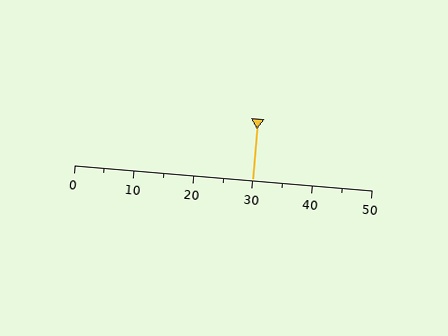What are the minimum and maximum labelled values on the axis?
The axis runs from 0 to 50.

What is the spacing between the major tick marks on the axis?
The major ticks are spaced 10 apart.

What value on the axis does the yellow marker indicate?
The marker indicates approximately 30.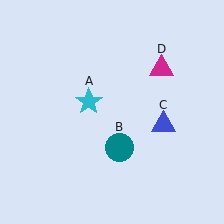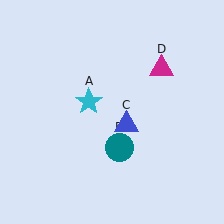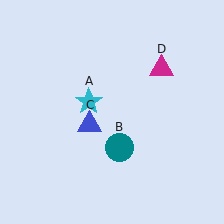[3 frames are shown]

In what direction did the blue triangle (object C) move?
The blue triangle (object C) moved left.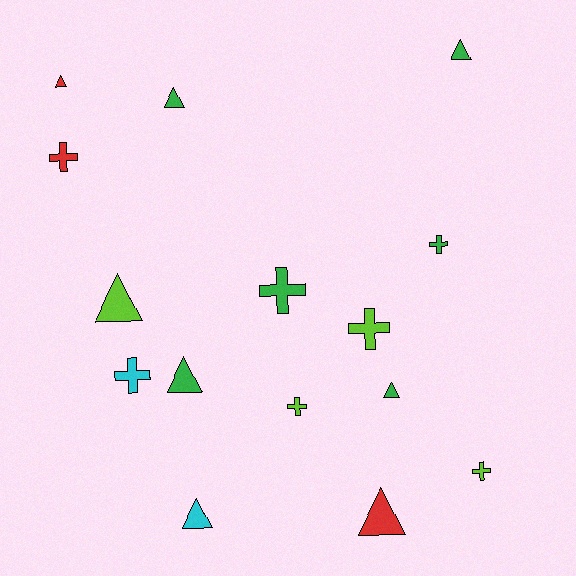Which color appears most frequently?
Green, with 6 objects.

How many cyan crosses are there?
There is 1 cyan cross.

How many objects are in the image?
There are 15 objects.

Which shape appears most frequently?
Triangle, with 8 objects.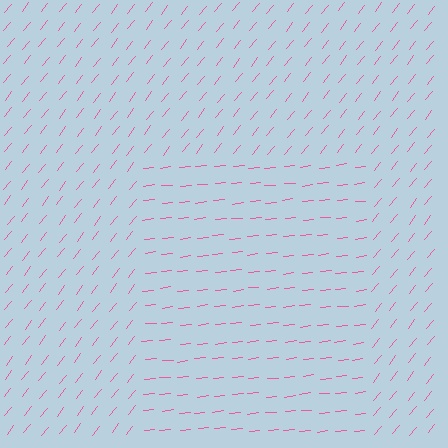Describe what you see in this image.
The image is filled with small pink line segments. A rectangle region in the image has lines oriented differently from the surrounding lines, creating a visible texture boundary.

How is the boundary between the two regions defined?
The boundary is defined purely by a change in line orientation (approximately 45 degrees difference). All lines are the same color and thickness.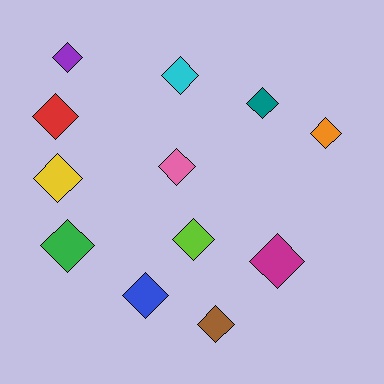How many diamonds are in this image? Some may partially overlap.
There are 12 diamonds.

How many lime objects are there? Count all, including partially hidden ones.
There is 1 lime object.